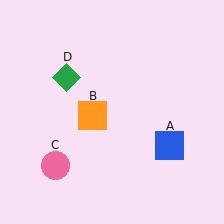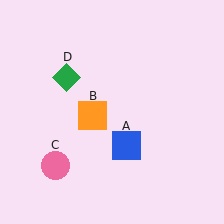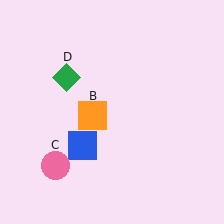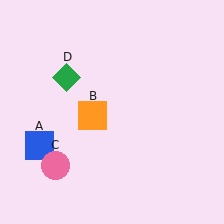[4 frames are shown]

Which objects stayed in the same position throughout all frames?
Orange square (object B) and pink circle (object C) and green diamond (object D) remained stationary.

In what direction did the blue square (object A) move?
The blue square (object A) moved left.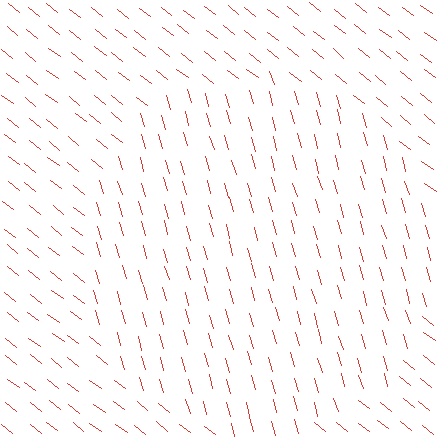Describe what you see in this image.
The image is filled with small red line segments. A circle region in the image has lines oriented differently from the surrounding lines, creating a visible texture boundary.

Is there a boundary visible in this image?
Yes, there is a texture boundary formed by a change in line orientation.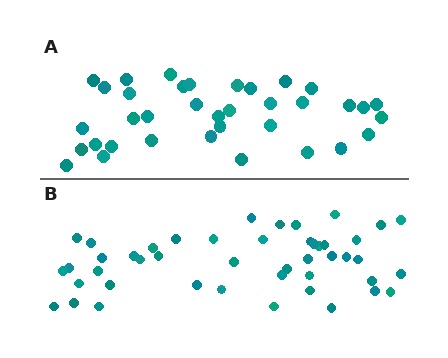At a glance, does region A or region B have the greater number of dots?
Region B (the bottom region) has more dots.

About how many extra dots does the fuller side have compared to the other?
Region B has roughly 10 or so more dots than region A.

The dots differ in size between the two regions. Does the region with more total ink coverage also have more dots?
No. Region A has more total ink coverage because its dots are larger, but region B actually contains more individual dots. Total area can be misleading — the number of items is what matters here.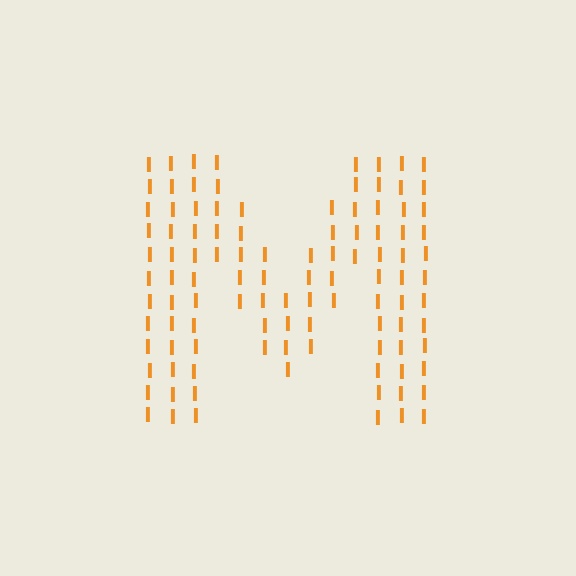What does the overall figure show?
The overall figure shows the letter M.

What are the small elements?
The small elements are letter I's.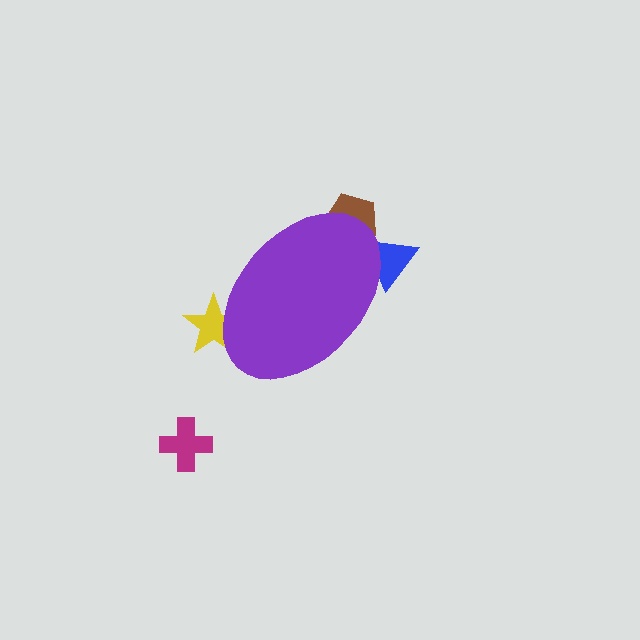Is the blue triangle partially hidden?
Yes, the blue triangle is partially hidden behind the purple ellipse.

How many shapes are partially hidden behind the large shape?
3 shapes are partially hidden.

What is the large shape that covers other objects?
A purple ellipse.